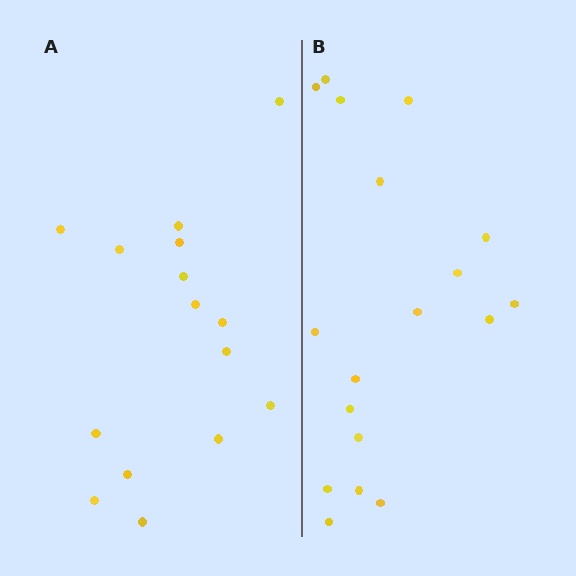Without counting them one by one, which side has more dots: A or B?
Region B (the right region) has more dots.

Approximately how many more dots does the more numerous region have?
Region B has just a few more — roughly 2 or 3 more dots than region A.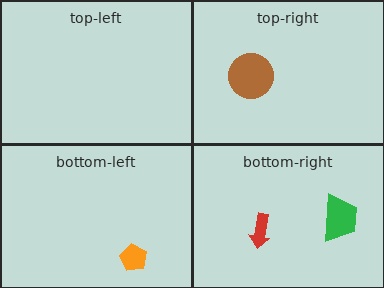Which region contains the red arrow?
The bottom-right region.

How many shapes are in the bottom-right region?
2.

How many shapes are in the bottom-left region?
1.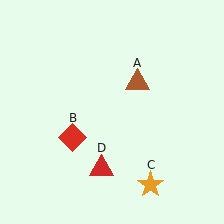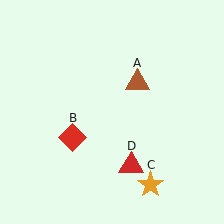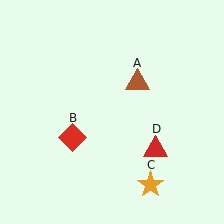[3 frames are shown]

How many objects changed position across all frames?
1 object changed position: red triangle (object D).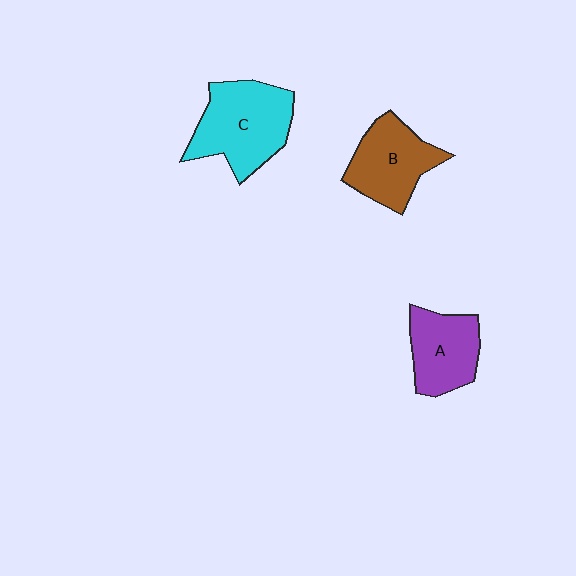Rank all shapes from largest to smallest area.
From largest to smallest: C (cyan), B (brown), A (purple).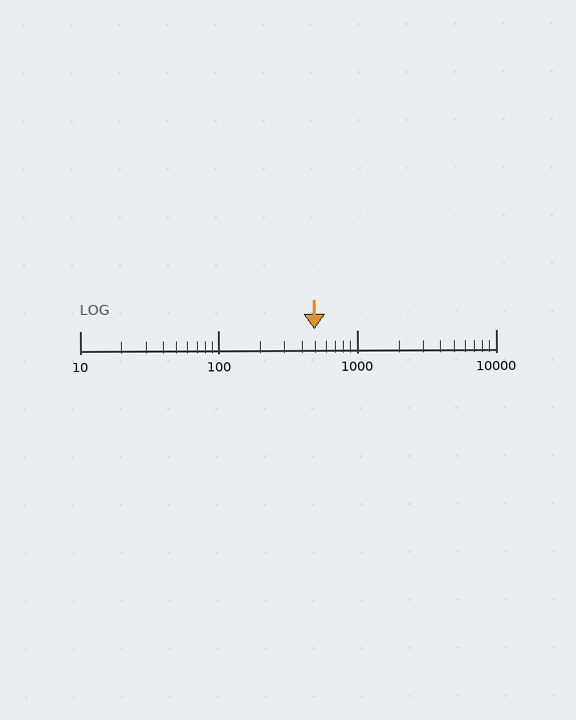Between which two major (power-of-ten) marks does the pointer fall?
The pointer is between 100 and 1000.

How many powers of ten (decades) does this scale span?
The scale spans 3 decades, from 10 to 10000.